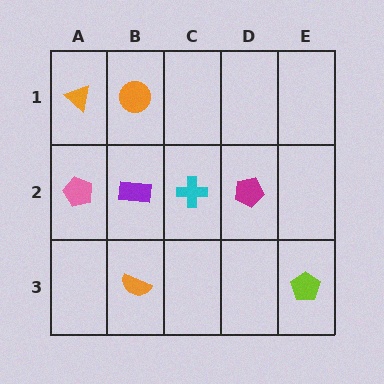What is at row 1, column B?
An orange circle.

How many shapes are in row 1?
2 shapes.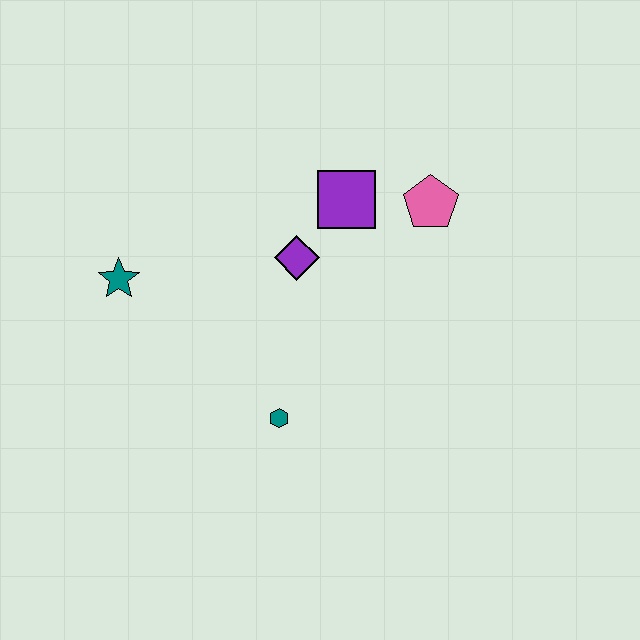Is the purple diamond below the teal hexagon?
No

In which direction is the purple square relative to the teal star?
The purple square is to the right of the teal star.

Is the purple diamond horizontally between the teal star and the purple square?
Yes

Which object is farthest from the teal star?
The pink pentagon is farthest from the teal star.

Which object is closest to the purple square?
The purple diamond is closest to the purple square.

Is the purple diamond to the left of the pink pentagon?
Yes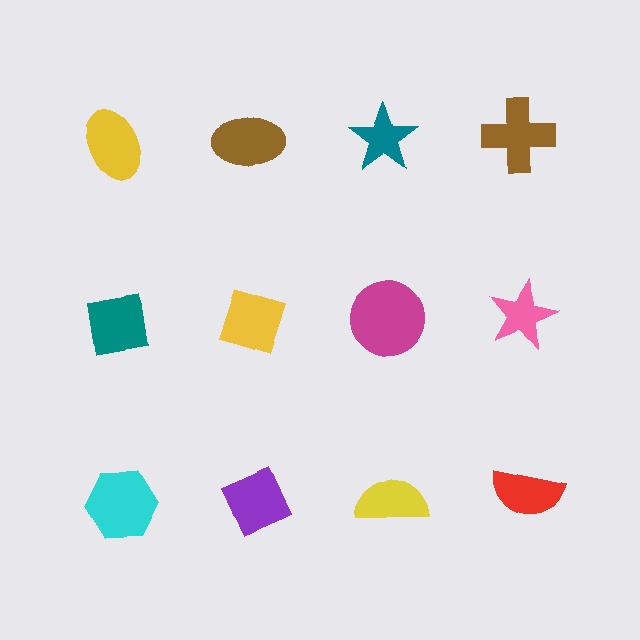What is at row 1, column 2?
A brown ellipse.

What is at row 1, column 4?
A brown cross.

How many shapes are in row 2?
4 shapes.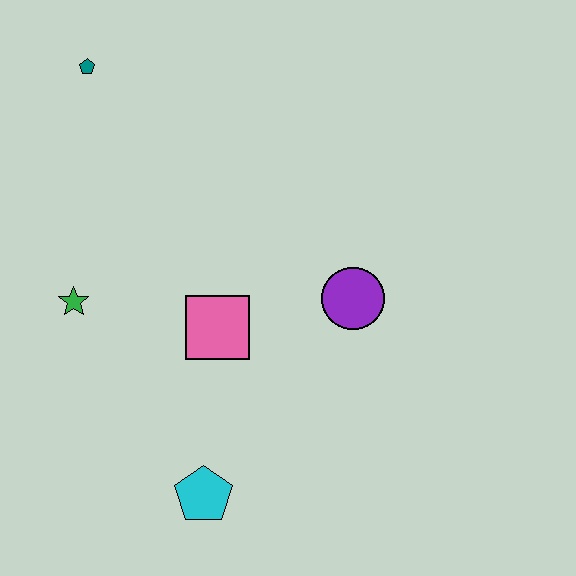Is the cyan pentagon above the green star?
No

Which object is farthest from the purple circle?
The teal pentagon is farthest from the purple circle.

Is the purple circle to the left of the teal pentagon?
No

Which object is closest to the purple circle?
The pink square is closest to the purple circle.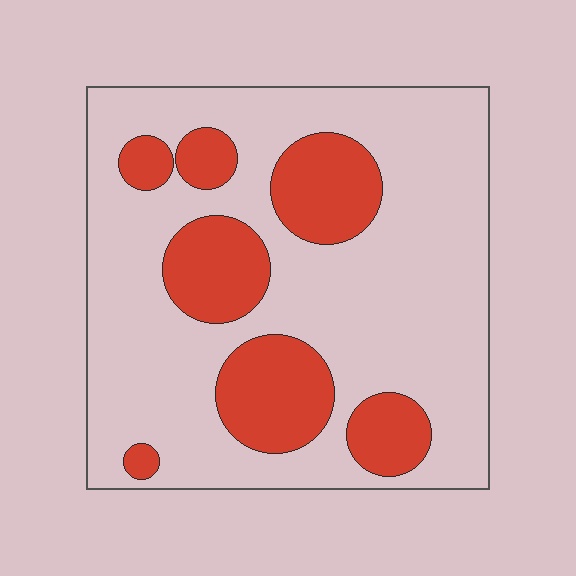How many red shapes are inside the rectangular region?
7.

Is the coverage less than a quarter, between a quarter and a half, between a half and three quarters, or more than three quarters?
Between a quarter and a half.